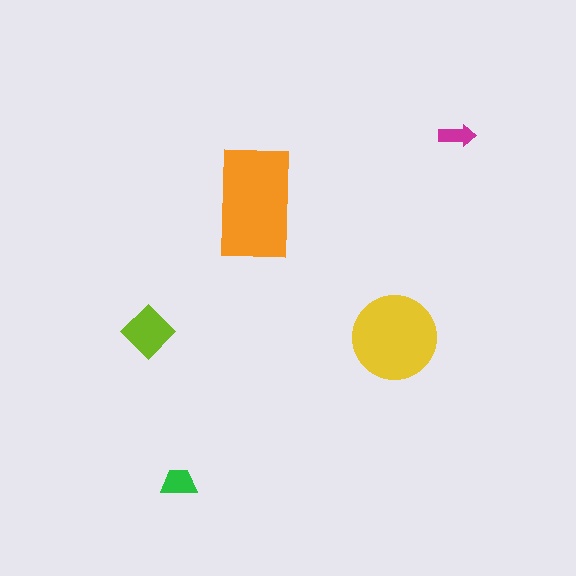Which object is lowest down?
The green trapezoid is bottommost.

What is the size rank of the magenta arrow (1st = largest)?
5th.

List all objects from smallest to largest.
The magenta arrow, the green trapezoid, the lime diamond, the yellow circle, the orange rectangle.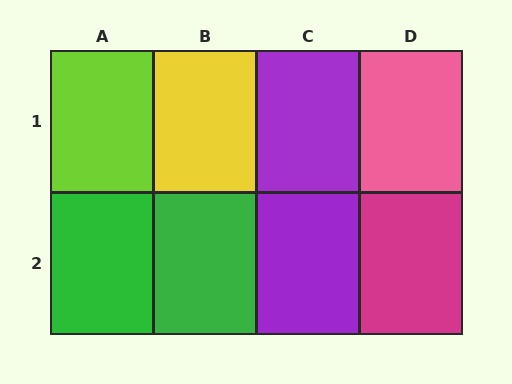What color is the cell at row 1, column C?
Purple.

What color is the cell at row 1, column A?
Lime.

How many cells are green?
2 cells are green.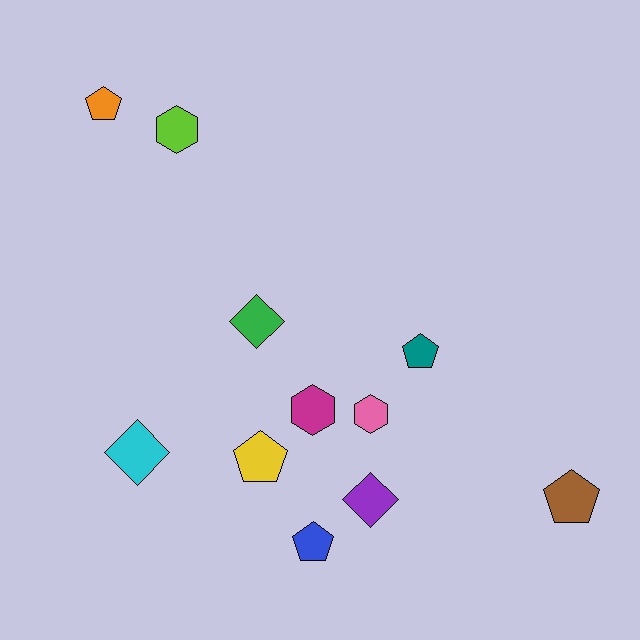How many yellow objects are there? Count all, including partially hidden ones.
There is 1 yellow object.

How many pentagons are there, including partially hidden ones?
There are 5 pentagons.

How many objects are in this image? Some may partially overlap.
There are 11 objects.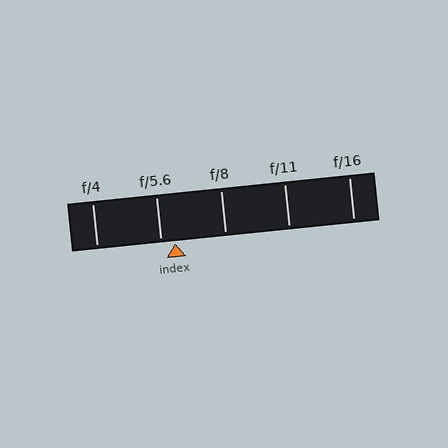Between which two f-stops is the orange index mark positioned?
The index mark is between f/5.6 and f/8.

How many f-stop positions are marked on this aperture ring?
There are 5 f-stop positions marked.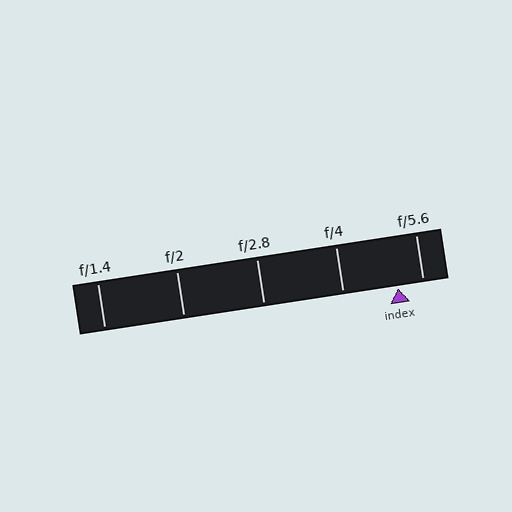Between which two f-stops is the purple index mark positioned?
The index mark is between f/4 and f/5.6.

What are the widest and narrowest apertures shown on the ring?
The widest aperture shown is f/1.4 and the narrowest is f/5.6.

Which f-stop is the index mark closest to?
The index mark is closest to f/5.6.